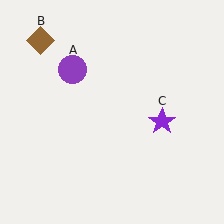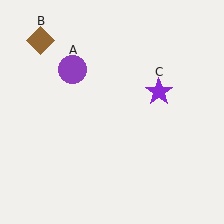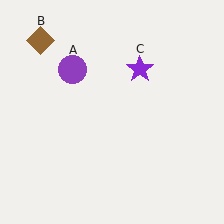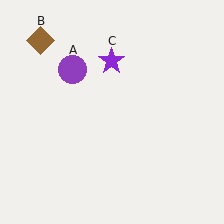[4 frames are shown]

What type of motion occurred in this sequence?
The purple star (object C) rotated counterclockwise around the center of the scene.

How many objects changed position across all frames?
1 object changed position: purple star (object C).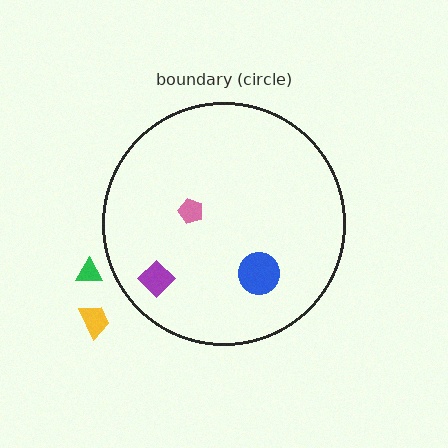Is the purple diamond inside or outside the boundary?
Inside.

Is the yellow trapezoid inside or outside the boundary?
Outside.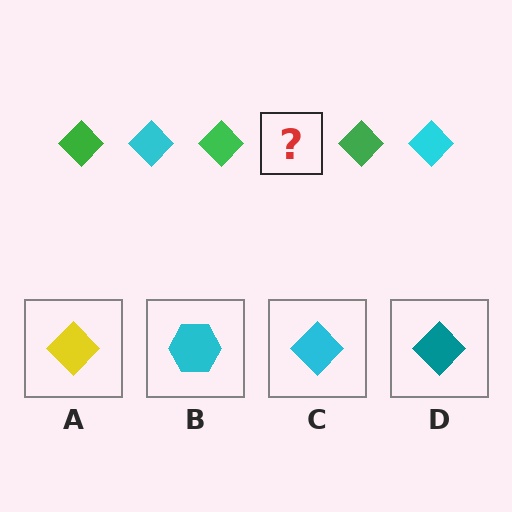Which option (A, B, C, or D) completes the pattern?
C.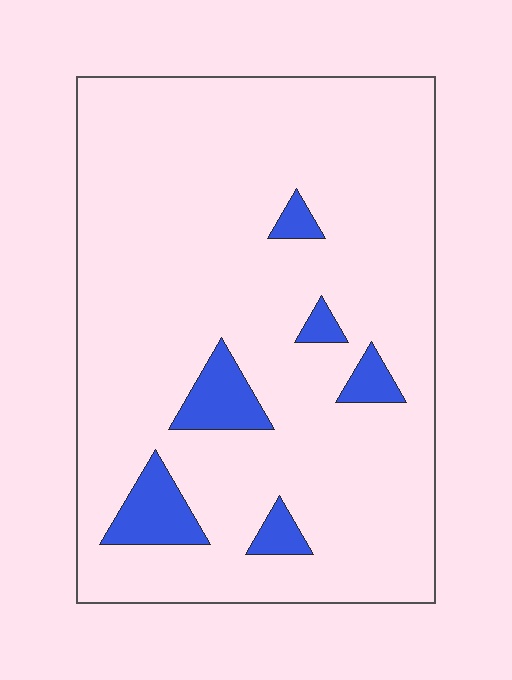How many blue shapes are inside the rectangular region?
6.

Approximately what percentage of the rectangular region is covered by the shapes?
Approximately 10%.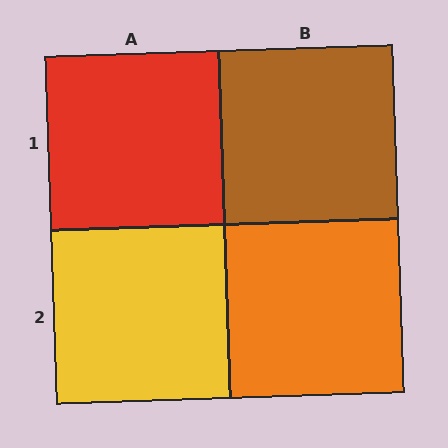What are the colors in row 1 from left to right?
Red, brown.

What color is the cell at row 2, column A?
Yellow.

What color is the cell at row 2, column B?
Orange.